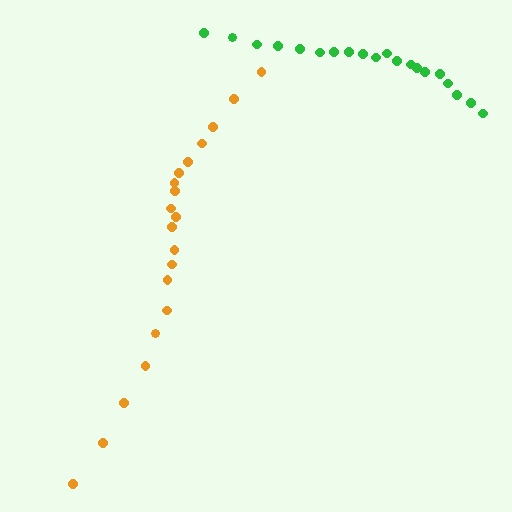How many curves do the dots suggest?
There are 2 distinct paths.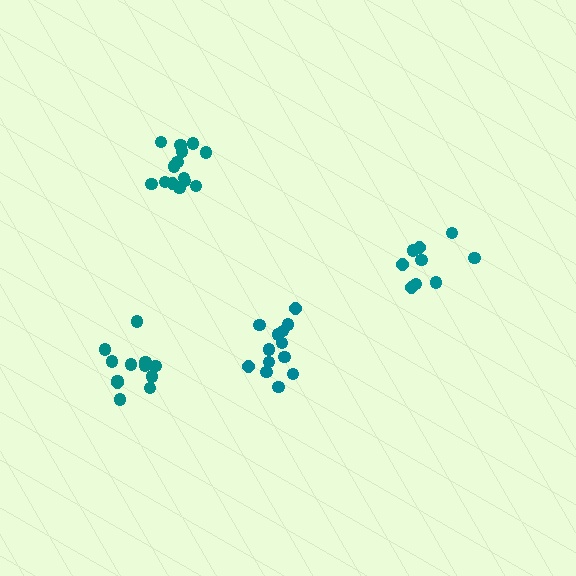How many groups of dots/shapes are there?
There are 4 groups.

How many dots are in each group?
Group 1: 9 dots, Group 2: 13 dots, Group 3: 12 dots, Group 4: 14 dots (48 total).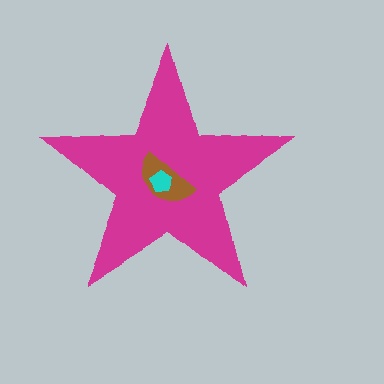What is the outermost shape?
The magenta star.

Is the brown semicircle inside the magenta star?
Yes.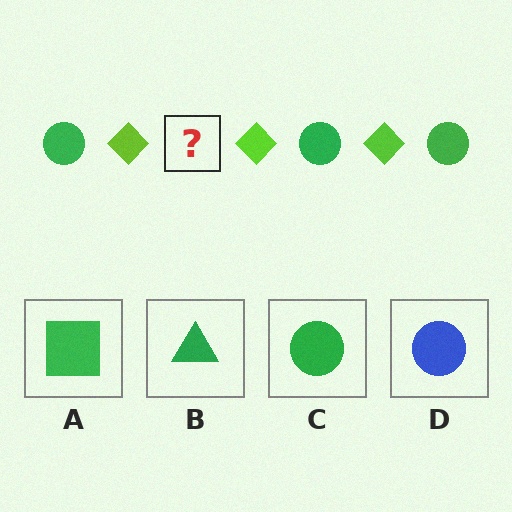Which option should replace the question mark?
Option C.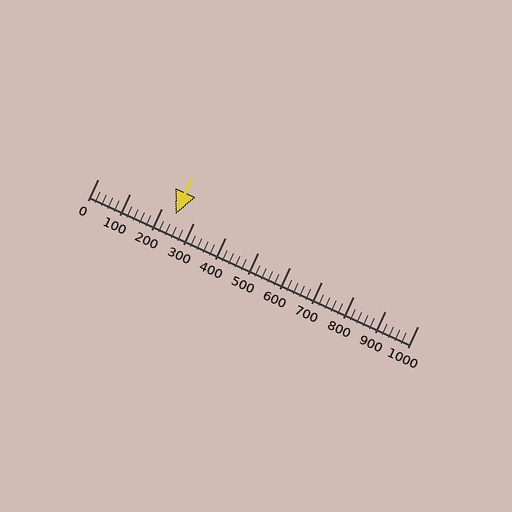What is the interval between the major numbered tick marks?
The major tick marks are spaced 100 units apart.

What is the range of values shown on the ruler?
The ruler shows values from 0 to 1000.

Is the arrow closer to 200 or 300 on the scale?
The arrow is closer to 200.